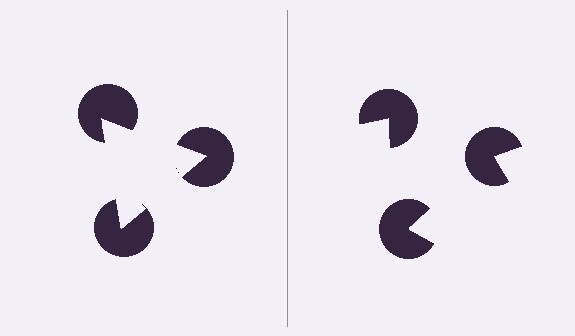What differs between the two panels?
The pac-man discs are positioned identically on both sides; only the wedge orientations differ. On the left they align to a triangle; on the right they are misaligned.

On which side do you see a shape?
An illusory triangle appears on the left side. On the right side the wedge cuts are rotated, so no coherent shape forms.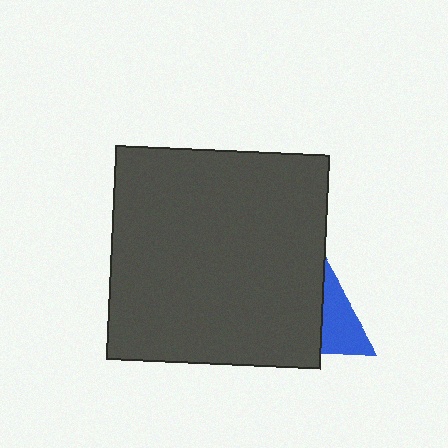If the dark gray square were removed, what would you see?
You would see the complete blue triangle.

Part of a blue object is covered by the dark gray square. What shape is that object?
It is a triangle.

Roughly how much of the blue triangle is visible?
A small part of it is visible (roughly 38%).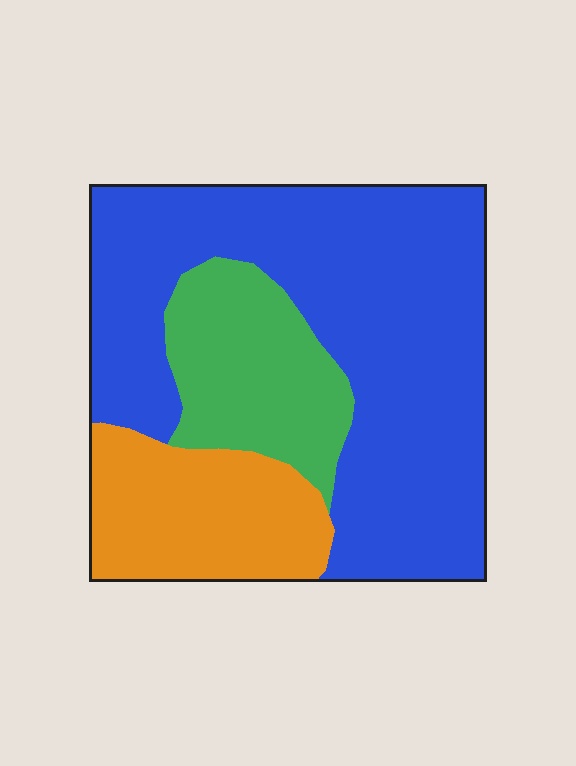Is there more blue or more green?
Blue.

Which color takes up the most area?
Blue, at roughly 60%.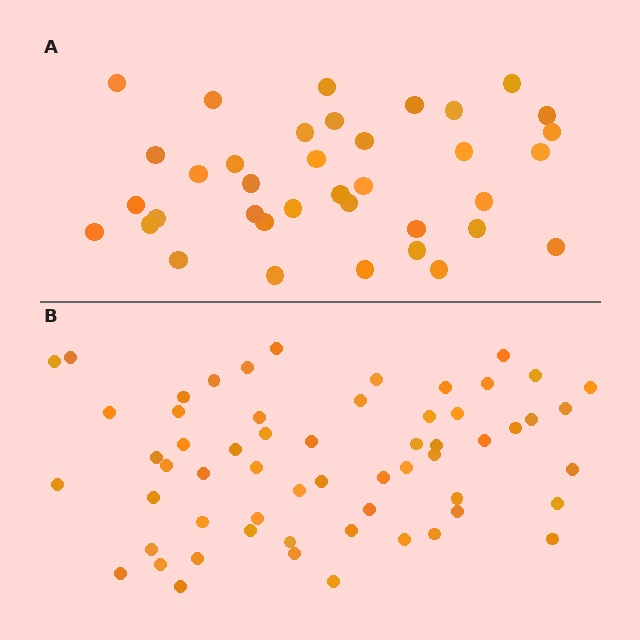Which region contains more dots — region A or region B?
Region B (the bottom region) has more dots.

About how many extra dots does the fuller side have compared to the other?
Region B has approximately 20 more dots than region A.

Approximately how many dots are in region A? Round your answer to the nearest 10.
About 40 dots. (The exact count is 37, which rounds to 40.)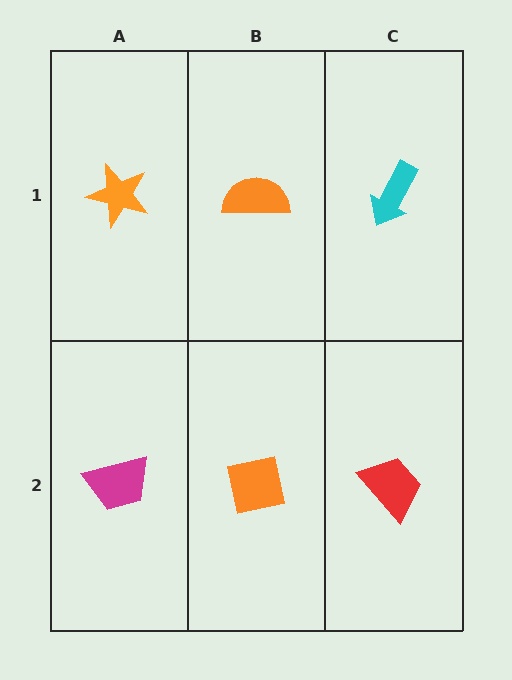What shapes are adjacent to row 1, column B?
An orange square (row 2, column B), an orange star (row 1, column A), a cyan arrow (row 1, column C).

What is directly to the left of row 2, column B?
A magenta trapezoid.